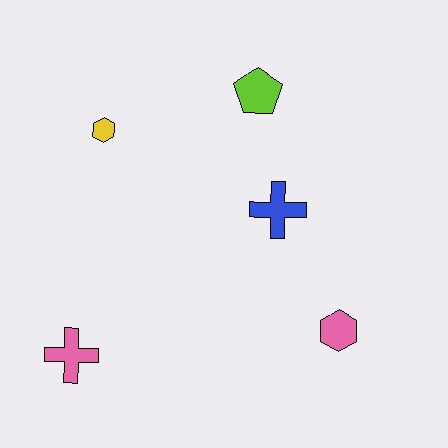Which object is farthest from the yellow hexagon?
The pink hexagon is farthest from the yellow hexagon.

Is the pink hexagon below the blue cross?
Yes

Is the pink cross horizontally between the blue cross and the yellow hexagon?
No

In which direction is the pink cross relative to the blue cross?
The pink cross is to the left of the blue cross.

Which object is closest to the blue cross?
The lime pentagon is closest to the blue cross.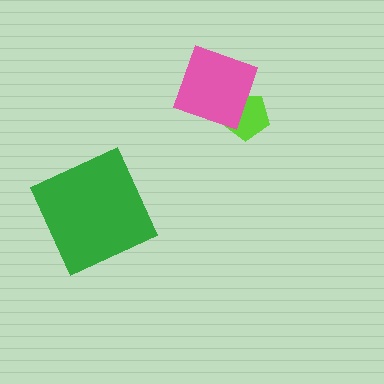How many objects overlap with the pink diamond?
1 object overlaps with the pink diamond.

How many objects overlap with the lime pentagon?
1 object overlaps with the lime pentagon.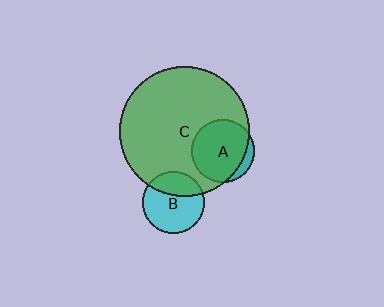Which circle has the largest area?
Circle C (green).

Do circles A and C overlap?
Yes.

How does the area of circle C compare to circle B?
Approximately 4.5 times.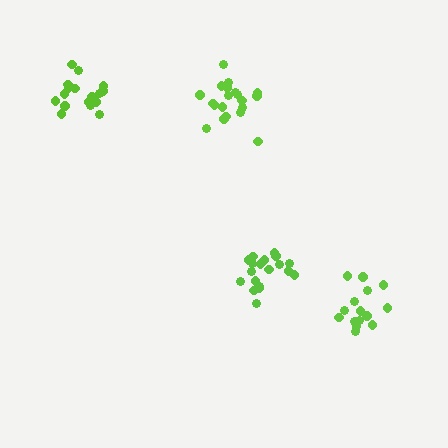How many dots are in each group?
Group 1: 17 dots, Group 2: 15 dots, Group 3: 19 dots, Group 4: 20 dots (71 total).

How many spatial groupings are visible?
There are 4 spatial groupings.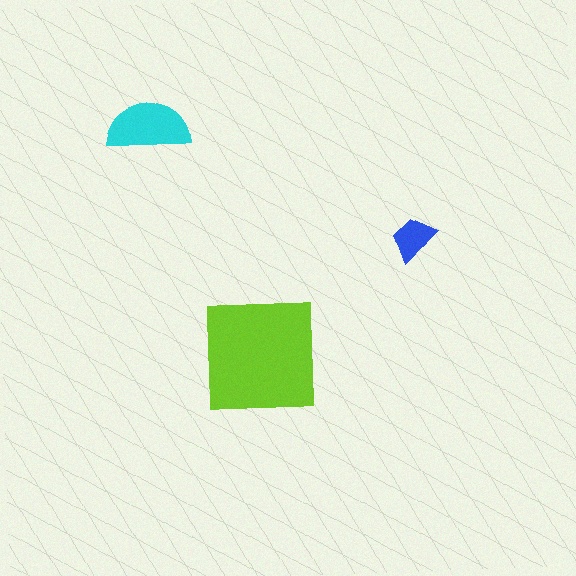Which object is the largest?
The lime square.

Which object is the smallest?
The blue trapezoid.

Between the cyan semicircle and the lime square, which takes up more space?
The lime square.